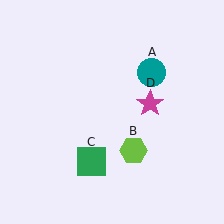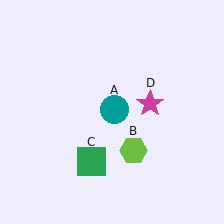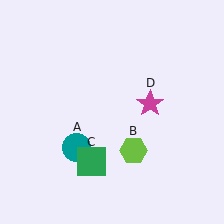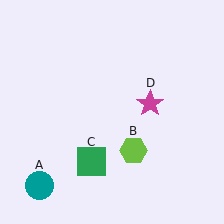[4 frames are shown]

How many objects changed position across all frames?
1 object changed position: teal circle (object A).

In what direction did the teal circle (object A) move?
The teal circle (object A) moved down and to the left.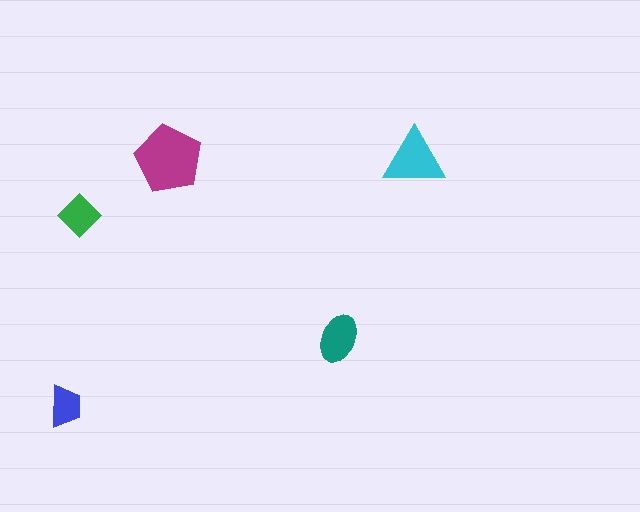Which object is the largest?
The magenta pentagon.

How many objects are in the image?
There are 5 objects in the image.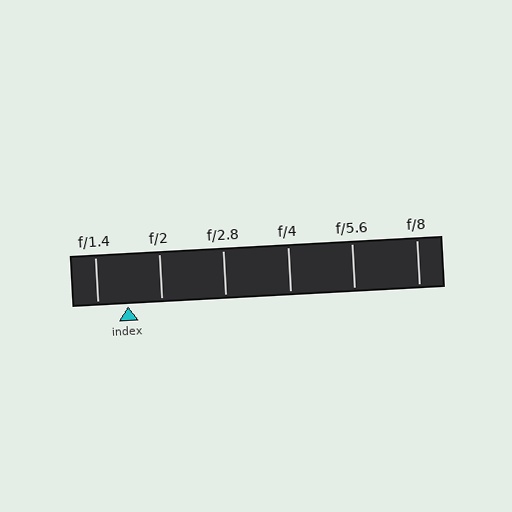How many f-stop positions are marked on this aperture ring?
There are 6 f-stop positions marked.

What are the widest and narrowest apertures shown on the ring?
The widest aperture shown is f/1.4 and the narrowest is f/8.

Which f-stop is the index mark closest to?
The index mark is closest to f/1.4.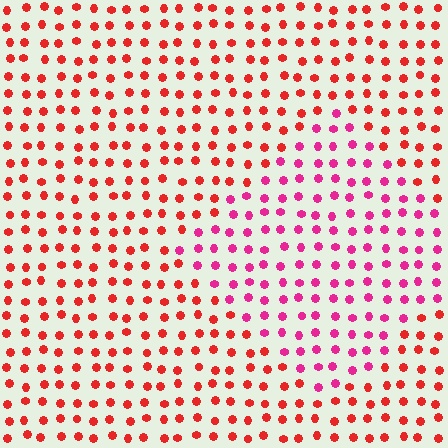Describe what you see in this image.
The image is filled with small red elements in a uniform arrangement. A diamond-shaped region is visible where the elements are tinted to a slightly different hue, forming a subtle color boundary.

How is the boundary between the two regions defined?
The boundary is defined purely by a slight shift in hue (about 35 degrees). Spacing, size, and orientation are identical on both sides.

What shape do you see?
I see a diamond.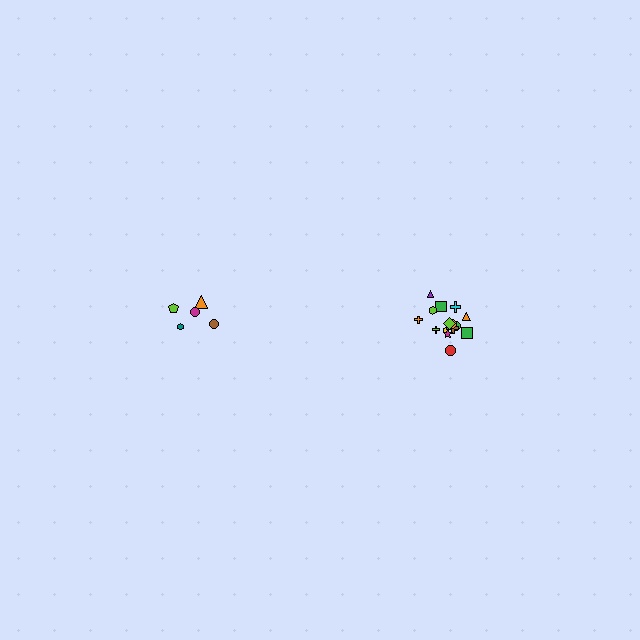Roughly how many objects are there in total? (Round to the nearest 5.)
Roughly 20 objects in total.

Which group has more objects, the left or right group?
The right group.